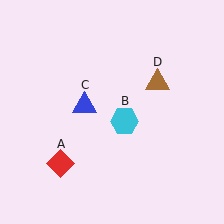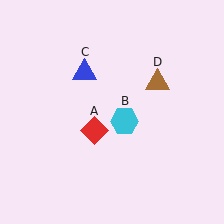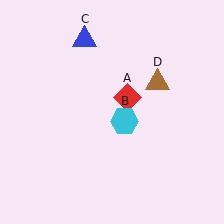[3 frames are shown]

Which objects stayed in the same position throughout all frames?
Cyan hexagon (object B) and brown triangle (object D) remained stationary.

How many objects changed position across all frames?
2 objects changed position: red diamond (object A), blue triangle (object C).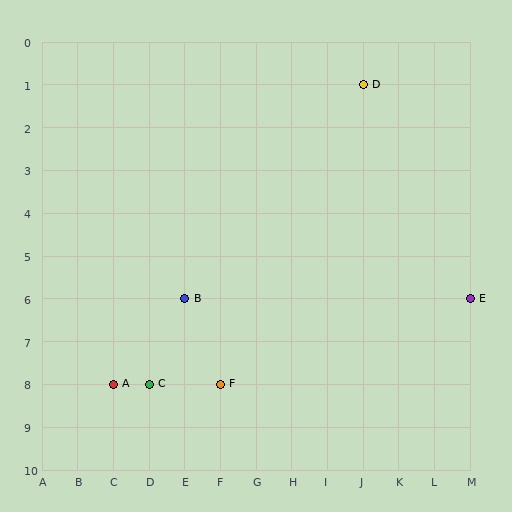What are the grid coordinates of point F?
Point F is at grid coordinates (F, 8).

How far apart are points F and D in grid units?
Points F and D are 4 columns and 7 rows apart (about 8.1 grid units diagonally).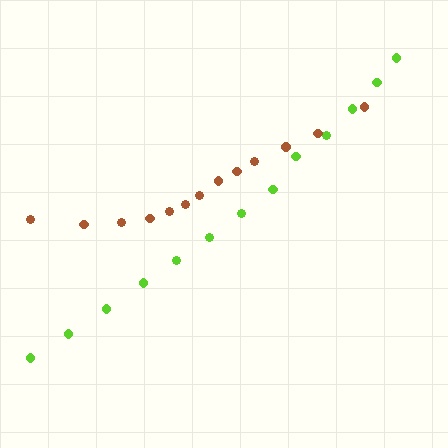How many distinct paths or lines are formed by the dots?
There are 2 distinct paths.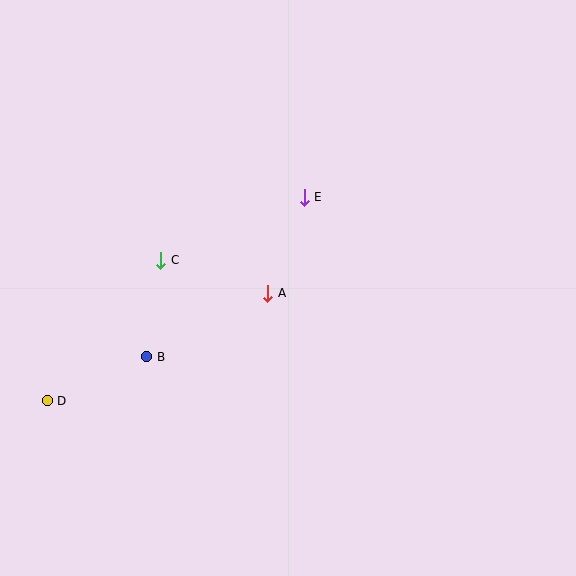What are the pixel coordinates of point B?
Point B is at (147, 357).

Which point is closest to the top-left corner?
Point C is closest to the top-left corner.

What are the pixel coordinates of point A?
Point A is at (268, 293).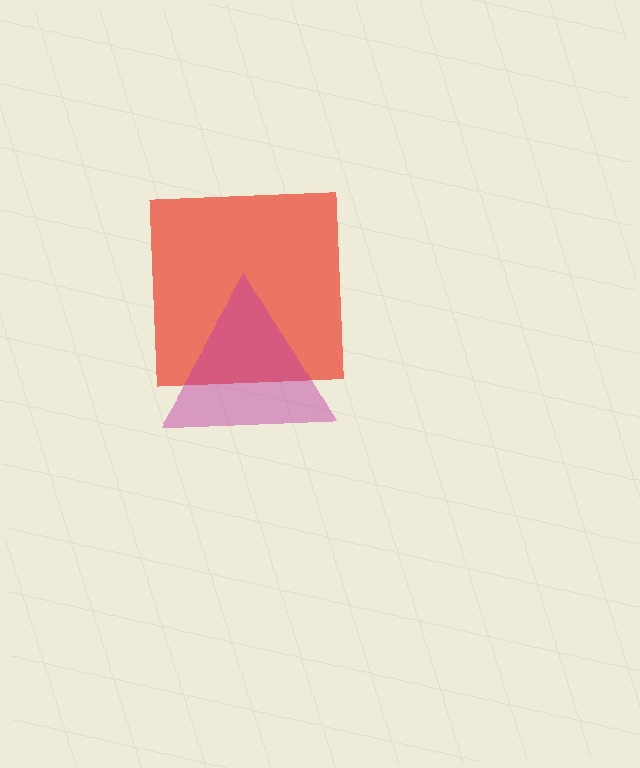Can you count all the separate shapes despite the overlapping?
Yes, there are 2 separate shapes.